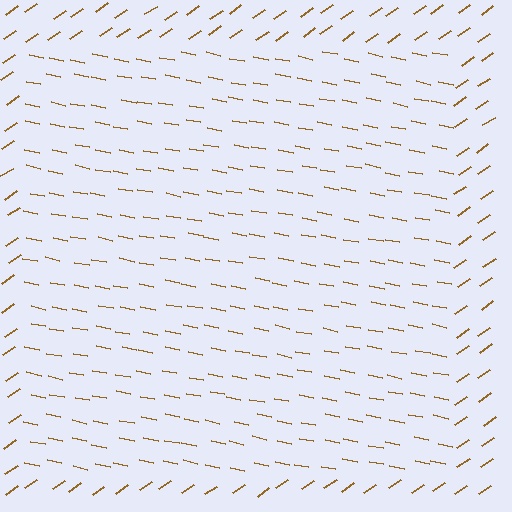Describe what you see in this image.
The image is filled with small brown line segments. A rectangle region in the image has lines oriented differently from the surrounding lines, creating a visible texture boundary.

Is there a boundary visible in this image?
Yes, there is a texture boundary formed by a change in line orientation.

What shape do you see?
I see a rectangle.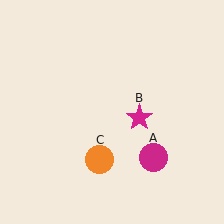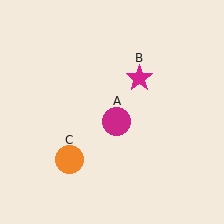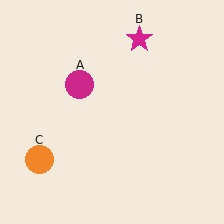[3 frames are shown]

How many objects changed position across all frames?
3 objects changed position: magenta circle (object A), magenta star (object B), orange circle (object C).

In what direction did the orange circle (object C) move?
The orange circle (object C) moved left.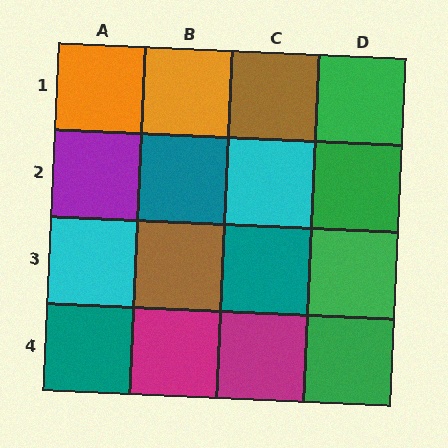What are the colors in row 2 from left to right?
Purple, teal, cyan, green.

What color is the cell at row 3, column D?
Green.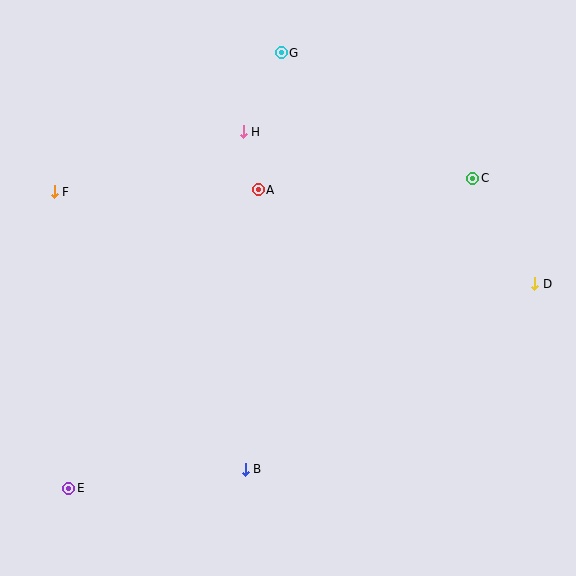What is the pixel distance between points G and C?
The distance between G and C is 229 pixels.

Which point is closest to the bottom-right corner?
Point D is closest to the bottom-right corner.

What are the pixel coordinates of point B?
Point B is at (245, 470).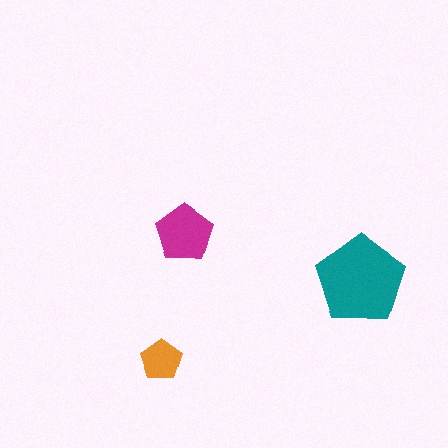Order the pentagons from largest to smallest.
the teal one, the magenta one, the orange one.